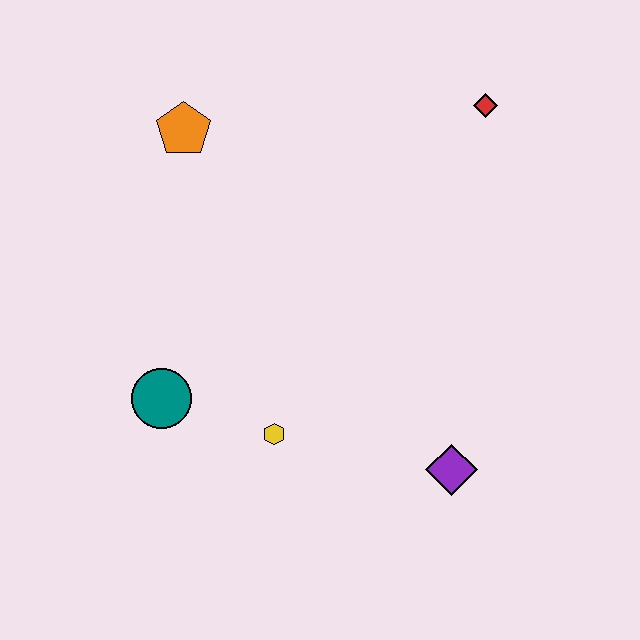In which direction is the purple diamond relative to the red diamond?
The purple diamond is below the red diamond.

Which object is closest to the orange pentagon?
The teal circle is closest to the orange pentagon.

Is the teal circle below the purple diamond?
No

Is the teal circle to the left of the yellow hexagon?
Yes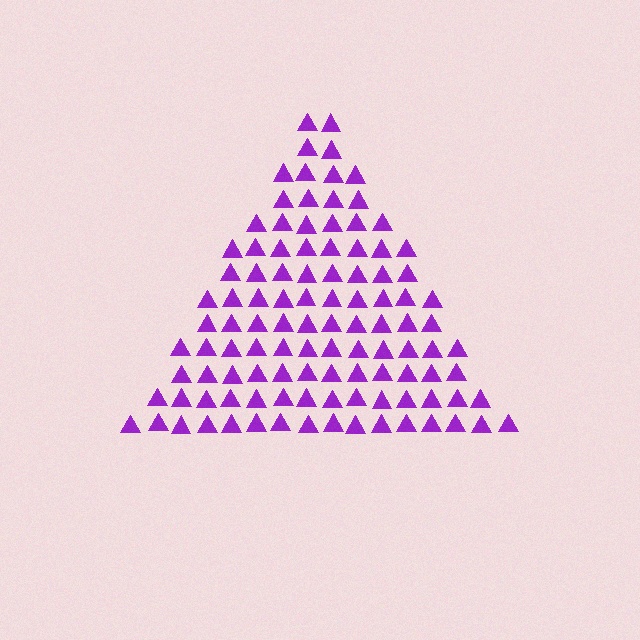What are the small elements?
The small elements are triangles.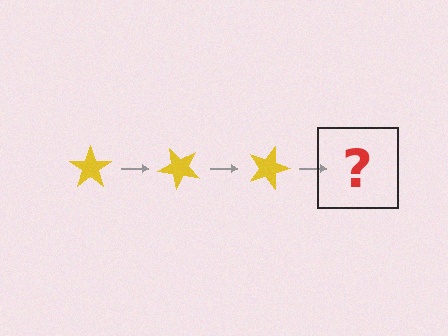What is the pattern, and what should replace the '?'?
The pattern is that the star rotates 45 degrees each step. The '?' should be a yellow star rotated 135 degrees.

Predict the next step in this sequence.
The next step is a yellow star rotated 135 degrees.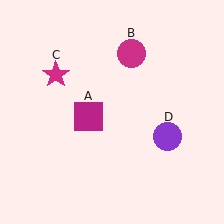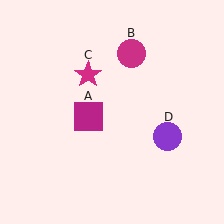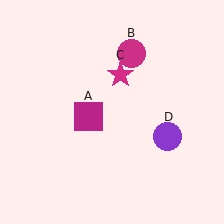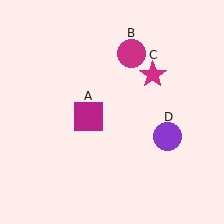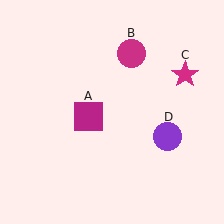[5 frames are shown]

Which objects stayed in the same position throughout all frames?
Magenta square (object A) and magenta circle (object B) and purple circle (object D) remained stationary.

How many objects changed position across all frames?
1 object changed position: magenta star (object C).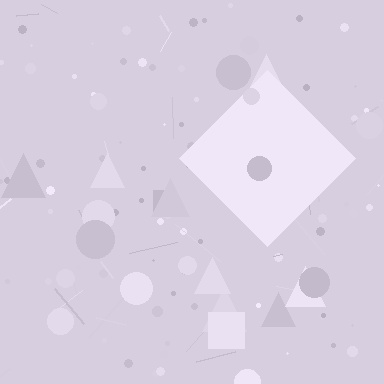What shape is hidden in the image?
A diamond is hidden in the image.